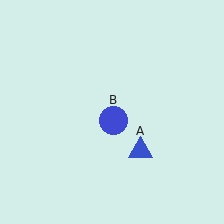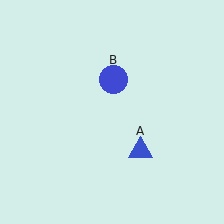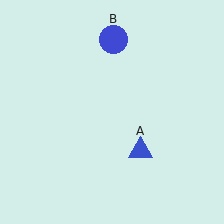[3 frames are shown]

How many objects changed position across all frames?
1 object changed position: blue circle (object B).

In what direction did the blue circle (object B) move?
The blue circle (object B) moved up.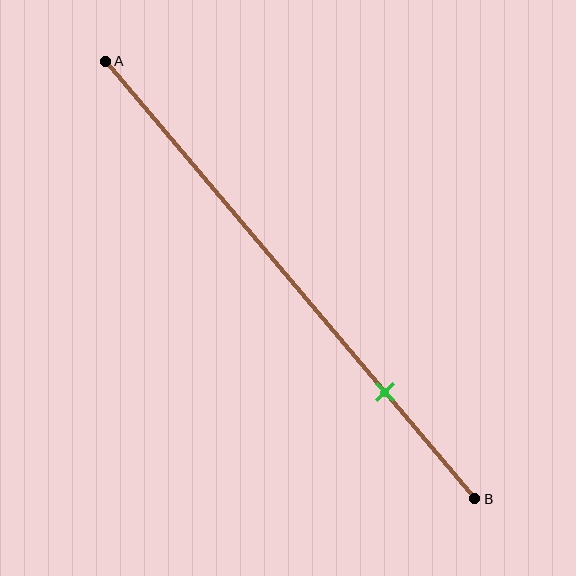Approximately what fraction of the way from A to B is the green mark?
The green mark is approximately 75% of the way from A to B.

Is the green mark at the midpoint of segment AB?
No, the mark is at about 75% from A, not at the 50% midpoint.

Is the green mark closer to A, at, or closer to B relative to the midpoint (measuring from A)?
The green mark is closer to point B than the midpoint of segment AB.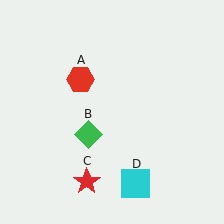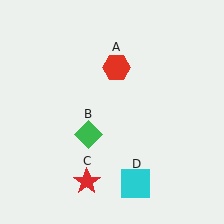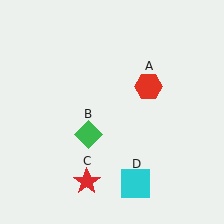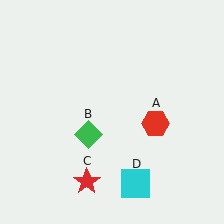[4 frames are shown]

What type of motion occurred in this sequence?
The red hexagon (object A) rotated clockwise around the center of the scene.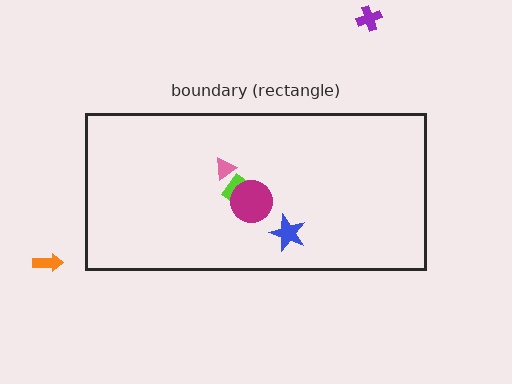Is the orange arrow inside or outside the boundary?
Outside.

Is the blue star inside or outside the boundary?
Inside.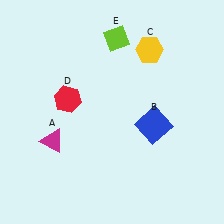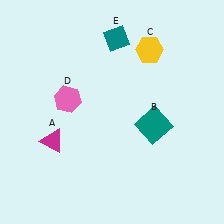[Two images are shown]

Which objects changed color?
B changed from blue to teal. D changed from red to pink. E changed from lime to teal.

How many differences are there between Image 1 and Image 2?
There are 3 differences between the two images.